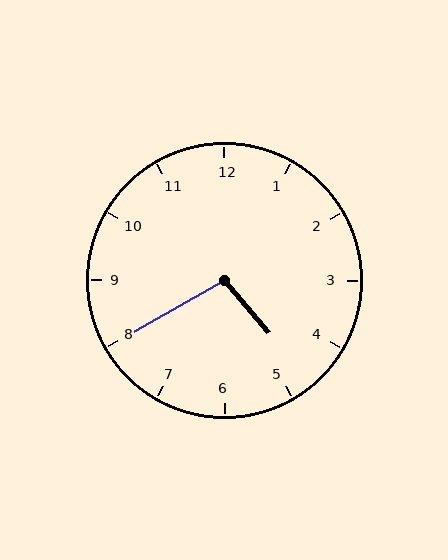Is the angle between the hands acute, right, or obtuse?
It is obtuse.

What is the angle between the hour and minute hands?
Approximately 100 degrees.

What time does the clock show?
4:40.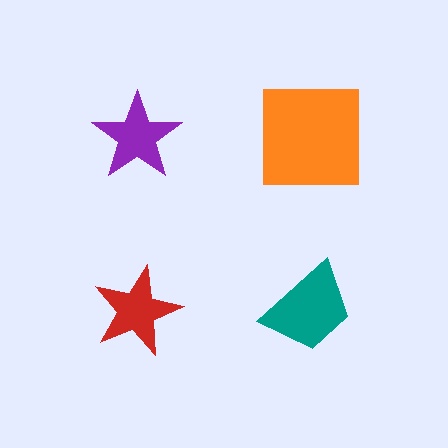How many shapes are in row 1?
2 shapes.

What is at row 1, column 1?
A purple star.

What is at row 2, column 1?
A red star.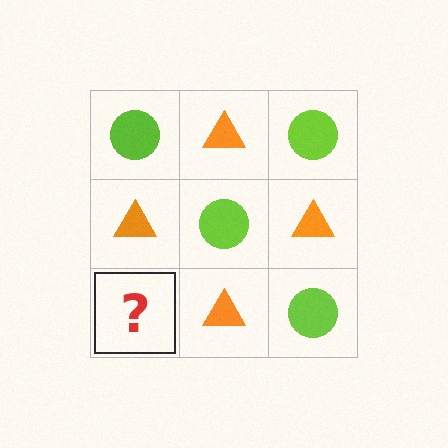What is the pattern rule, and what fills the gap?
The rule is that it alternates lime circle and orange triangle in a checkerboard pattern. The gap should be filled with a lime circle.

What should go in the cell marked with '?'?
The missing cell should contain a lime circle.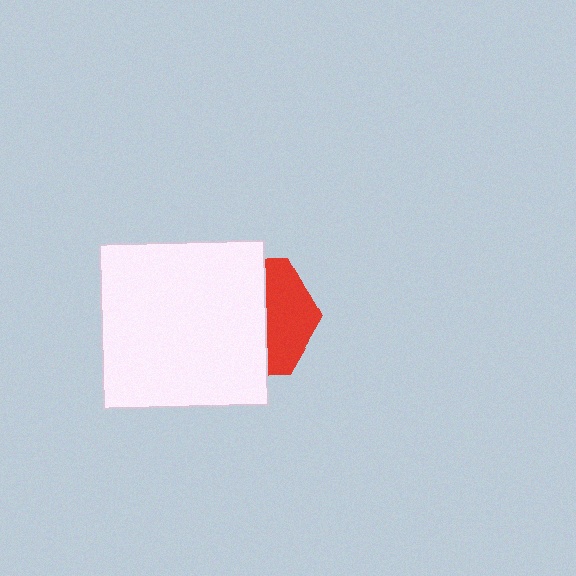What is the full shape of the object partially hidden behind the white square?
The partially hidden object is a red hexagon.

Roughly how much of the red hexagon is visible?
A small part of it is visible (roughly 39%).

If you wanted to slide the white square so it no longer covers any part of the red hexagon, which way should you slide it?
Slide it left — that is the most direct way to separate the two shapes.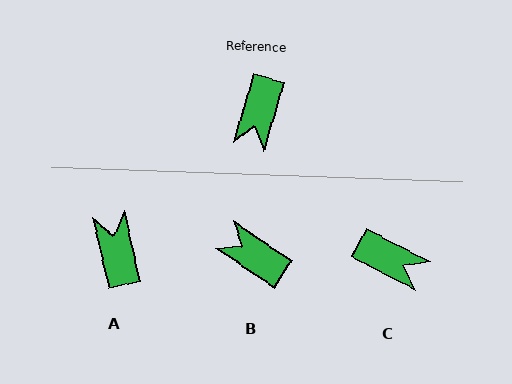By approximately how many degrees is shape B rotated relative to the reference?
Approximately 108 degrees clockwise.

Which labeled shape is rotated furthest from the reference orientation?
A, about 151 degrees away.